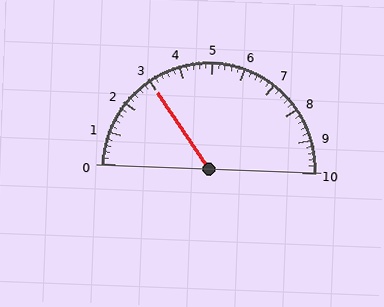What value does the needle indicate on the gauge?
The needle indicates approximately 3.0.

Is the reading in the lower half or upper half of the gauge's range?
The reading is in the lower half of the range (0 to 10).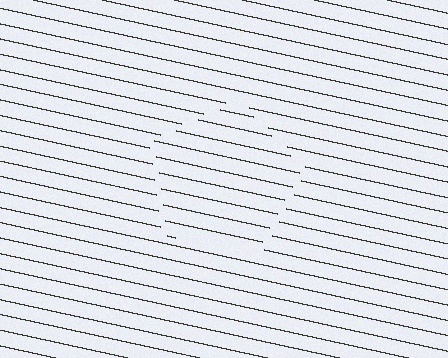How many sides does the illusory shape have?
5 sides — the line-ends trace a pentagon.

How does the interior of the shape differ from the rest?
The interior of the shape contains the same grating, shifted by half a period — the contour is defined by the phase discontinuity where line-ends from the inner and outer gratings abut.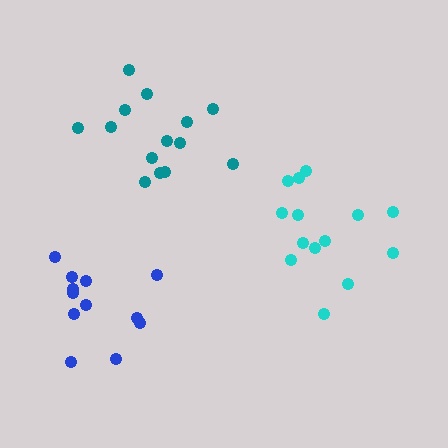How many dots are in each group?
Group 1: 14 dots, Group 2: 14 dots, Group 3: 12 dots (40 total).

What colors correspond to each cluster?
The clusters are colored: cyan, teal, blue.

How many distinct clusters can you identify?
There are 3 distinct clusters.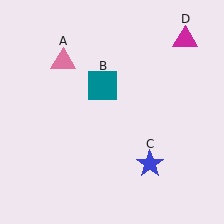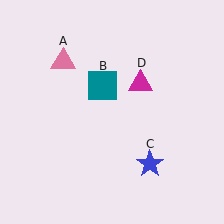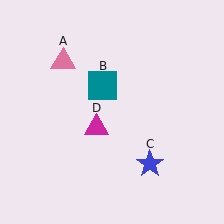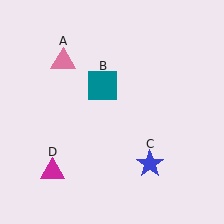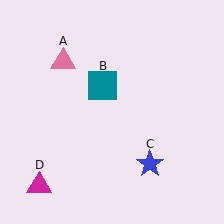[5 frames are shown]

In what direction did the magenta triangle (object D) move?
The magenta triangle (object D) moved down and to the left.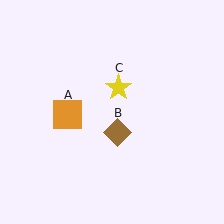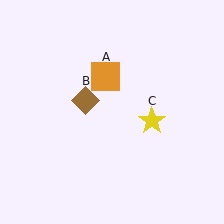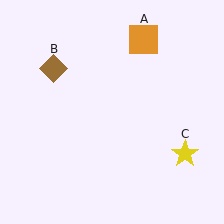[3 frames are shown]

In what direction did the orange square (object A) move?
The orange square (object A) moved up and to the right.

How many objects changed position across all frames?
3 objects changed position: orange square (object A), brown diamond (object B), yellow star (object C).